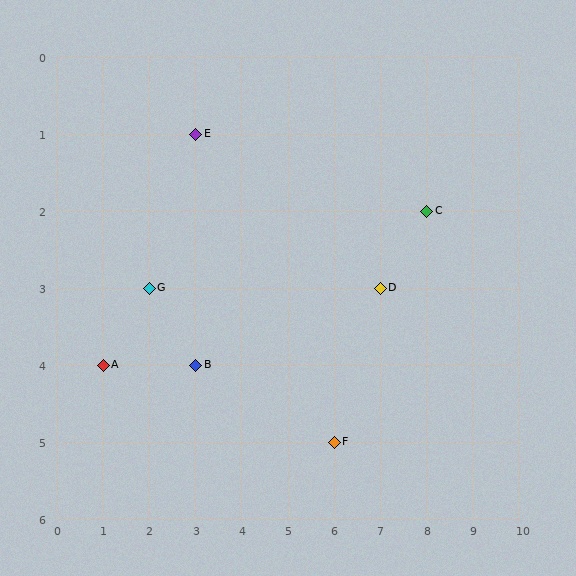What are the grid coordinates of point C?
Point C is at grid coordinates (8, 2).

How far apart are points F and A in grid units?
Points F and A are 5 columns and 1 row apart (about 5.1 grid units diagonally).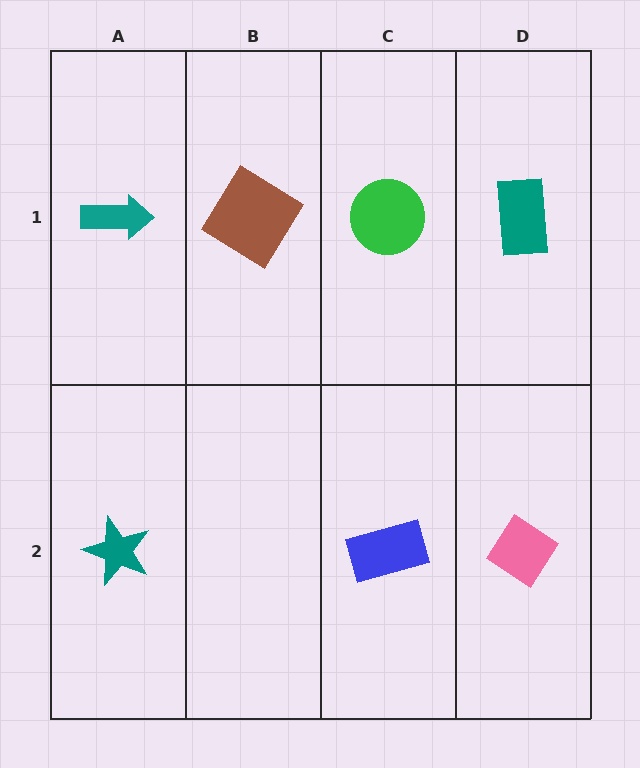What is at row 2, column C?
A blue rectangle.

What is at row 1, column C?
A green circle.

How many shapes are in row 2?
3 shapes.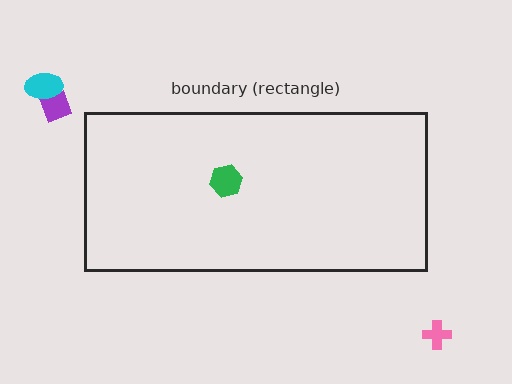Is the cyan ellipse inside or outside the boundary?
Outside.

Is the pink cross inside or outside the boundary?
Outside.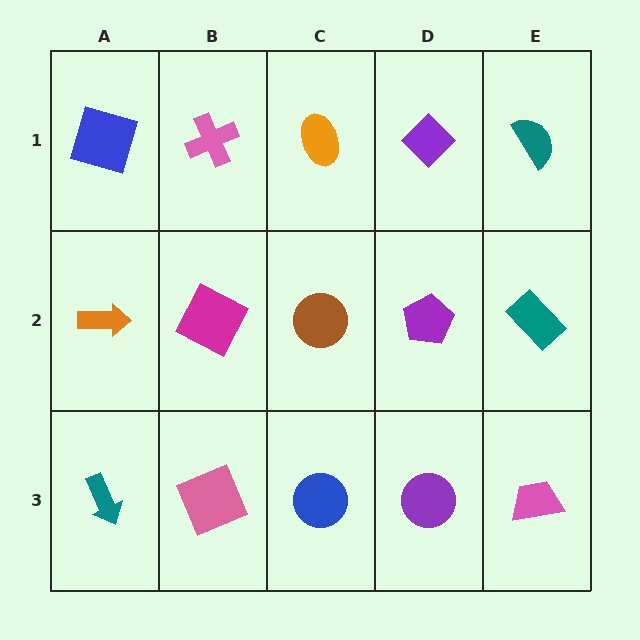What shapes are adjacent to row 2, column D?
A purple diamond (row 1, column D), a purple circle (row 3, column D), a brown circle (row 2, column C), a teal rectangle (row 2, column E).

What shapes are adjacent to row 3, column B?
A magenta square (row 2, column B), a teal arrow (row 3, column A), a blue circle (row 3, column C).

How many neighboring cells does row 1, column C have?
3.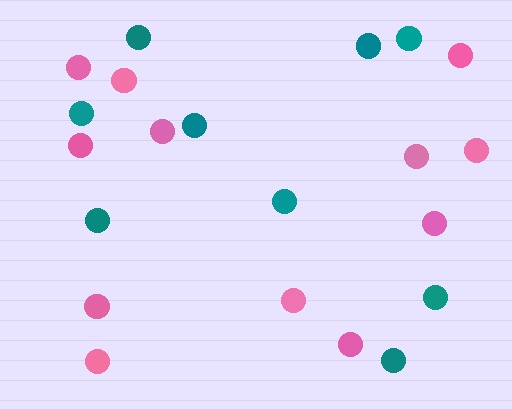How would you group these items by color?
There are 2 groups: one group of pink circles (12) and one group of teal circles (9).